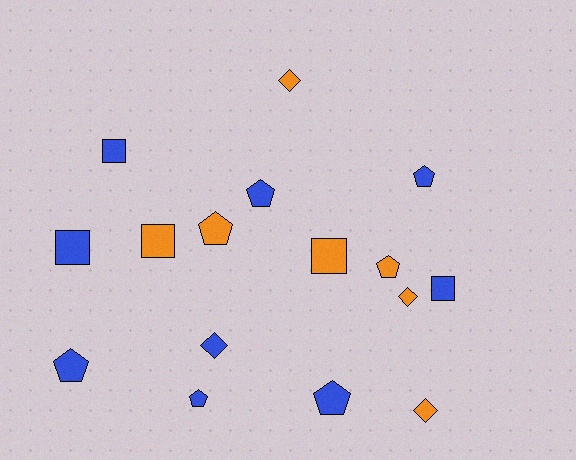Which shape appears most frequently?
Pentagon, with 7 objects.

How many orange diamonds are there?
There are 3 orange diamonds.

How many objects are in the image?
There are 16 objects.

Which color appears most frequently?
Blue, with 9 objects.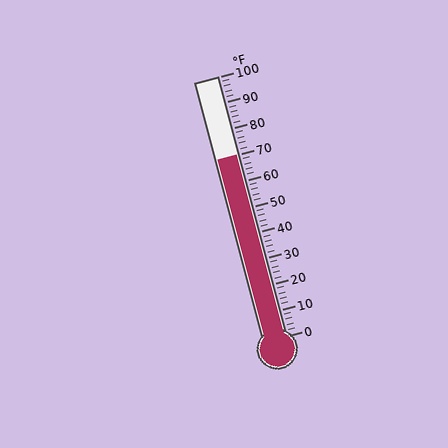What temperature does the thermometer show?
The thermometer shows approximately 70°F.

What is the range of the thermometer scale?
The thermometer scale ranges from 0°F to 100°F.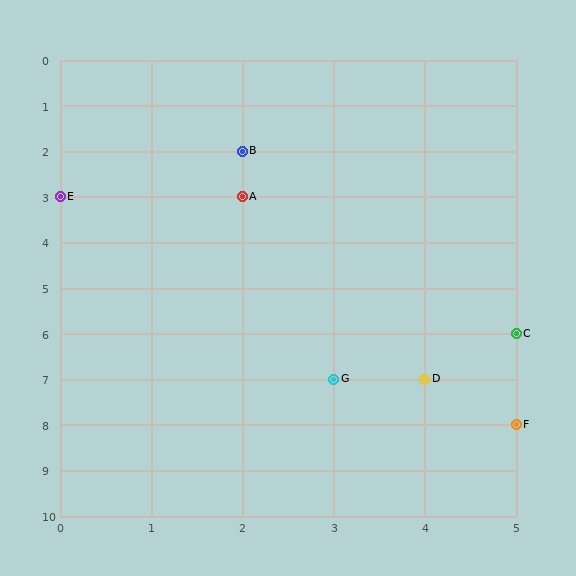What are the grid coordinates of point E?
Point E is at grid coordinates (0, 3).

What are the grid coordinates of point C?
Point C is at grid coordinates (5, 6).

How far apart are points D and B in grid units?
Points D and B are 2 columns and 5 rows apart (about 5.4 grid units diagonally).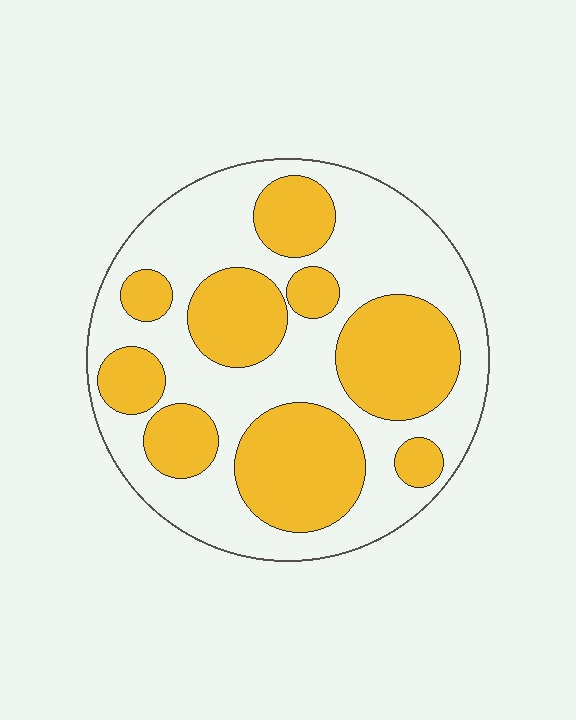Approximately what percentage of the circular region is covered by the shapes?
Approximately 40%.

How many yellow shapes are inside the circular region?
9.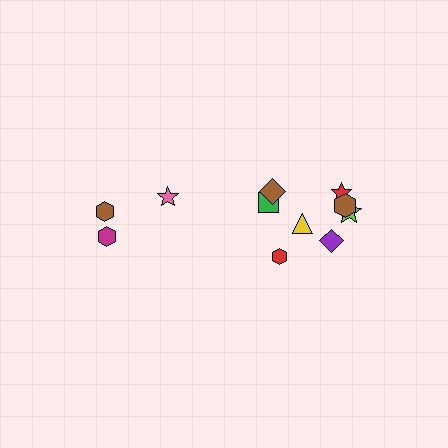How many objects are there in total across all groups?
There are 11 objects.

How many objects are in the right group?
There are 8 objects.